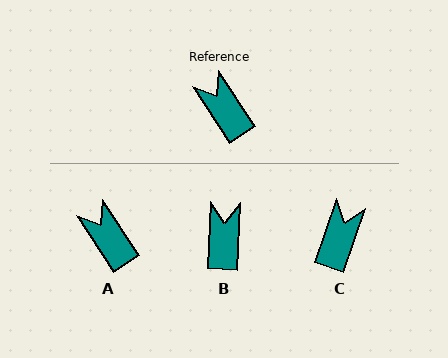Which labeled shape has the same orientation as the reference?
A.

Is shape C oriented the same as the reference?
No, it is off by about 52 degrees.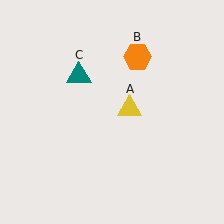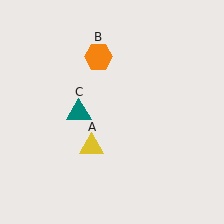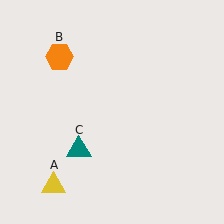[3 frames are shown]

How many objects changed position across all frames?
3 objects changed position: yellow triangle (object A), orange hexagon (object B), teal triangle (object C).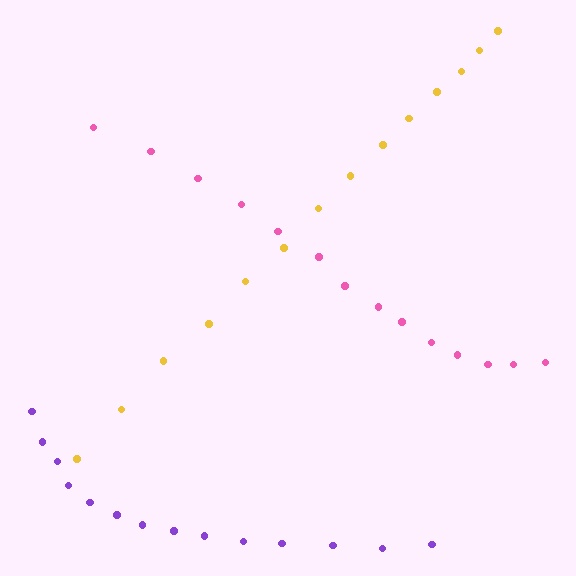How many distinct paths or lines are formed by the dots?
There are 3 distinct paths.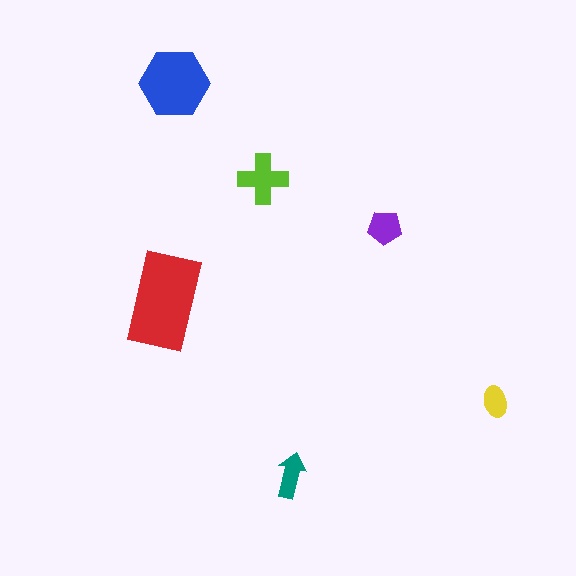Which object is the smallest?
The yellow ellipse.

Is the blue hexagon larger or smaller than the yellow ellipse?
Larger.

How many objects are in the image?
There are 6 objects in the image.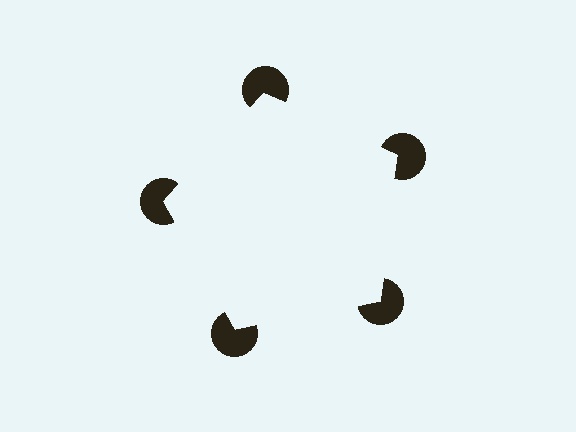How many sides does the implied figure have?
5 sides.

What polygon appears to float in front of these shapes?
An illusory pentagon — its edges are inferred from the aligned wedge cuts in the pac-man discs, not physically drawn.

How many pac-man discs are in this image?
There are 5 — one at each vertex of the illusory pentagon.